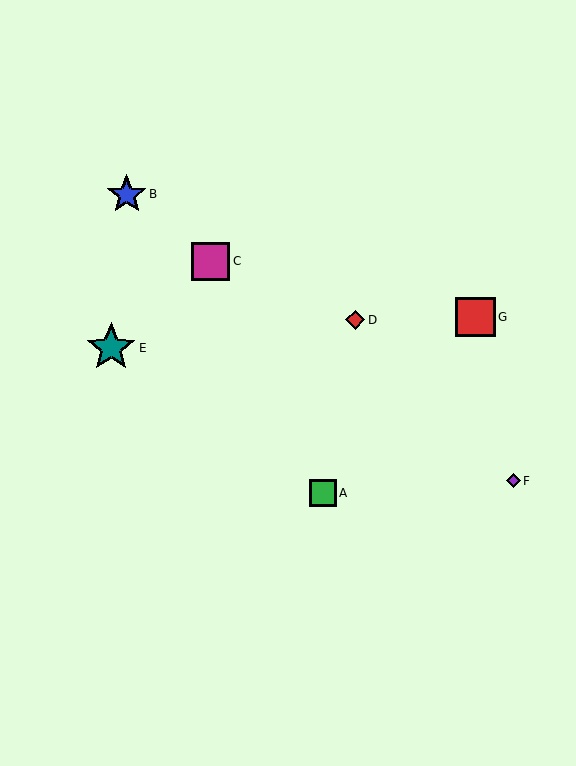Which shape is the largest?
The teal star (labeled E) is the largest.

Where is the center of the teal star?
The center of the teal star is at (111, 348).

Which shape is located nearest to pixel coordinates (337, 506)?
The green square (labeled A) at (323, 493) is nearest to that location.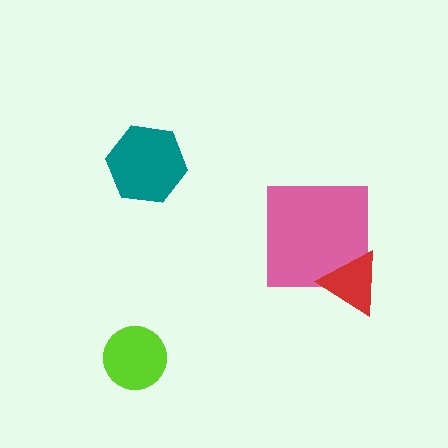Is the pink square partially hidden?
Yes, it is partially covered by another shape.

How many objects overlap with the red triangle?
1 object overlaps with the red triangle.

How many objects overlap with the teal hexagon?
0 objects overlap with the teal hexagon.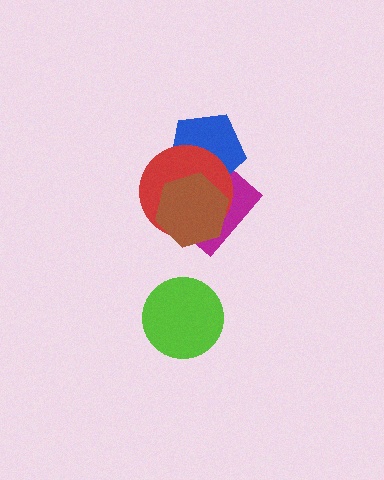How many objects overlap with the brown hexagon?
3 objects overlap with the brown hexagon.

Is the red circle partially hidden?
Yes, it is partially covered by another shape.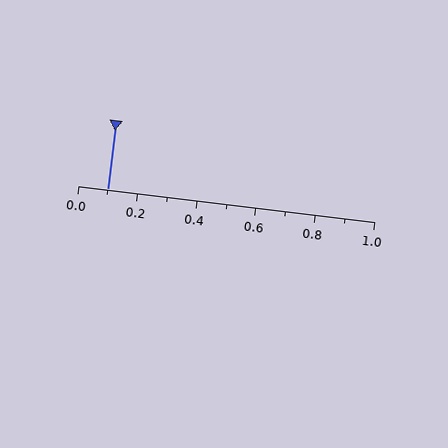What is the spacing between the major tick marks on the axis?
The major ticks are spaced 0.2 apart.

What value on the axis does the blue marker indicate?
The marker indicates approximately 0.1.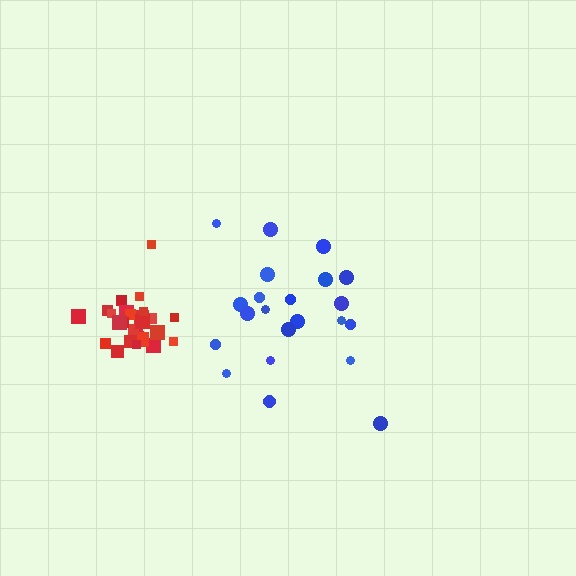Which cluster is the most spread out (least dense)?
Blue.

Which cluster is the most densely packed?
Red.